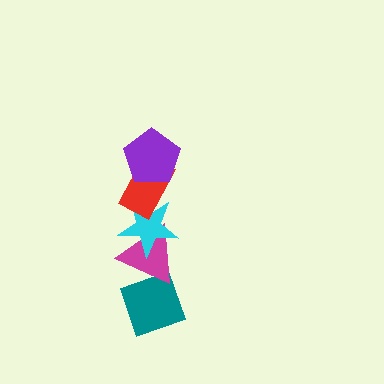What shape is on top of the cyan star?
The red rectangle is on top of the cyan star.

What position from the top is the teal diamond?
The teal diamond is 5th from the top.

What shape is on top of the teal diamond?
The magenta triangle is on top of the teal diamond.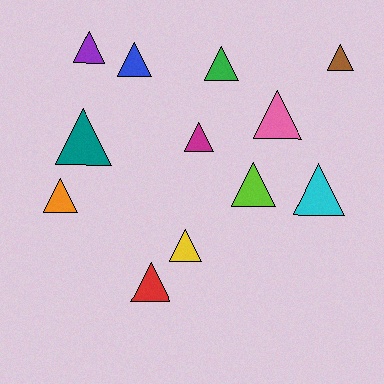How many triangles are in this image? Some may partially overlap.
There are 12 triangles.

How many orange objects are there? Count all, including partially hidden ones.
There is 1 orange object.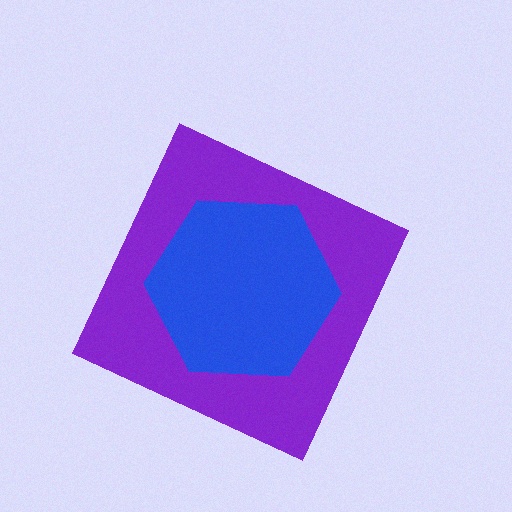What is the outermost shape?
The purple diamond.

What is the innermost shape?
The blue hexagon.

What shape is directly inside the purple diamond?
The blue hexagon.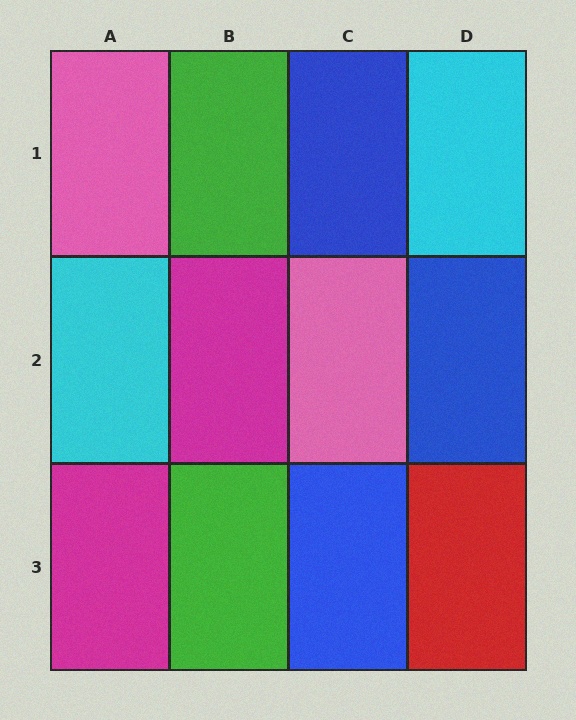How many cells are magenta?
2 cells are magenta.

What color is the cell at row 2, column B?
Magenta.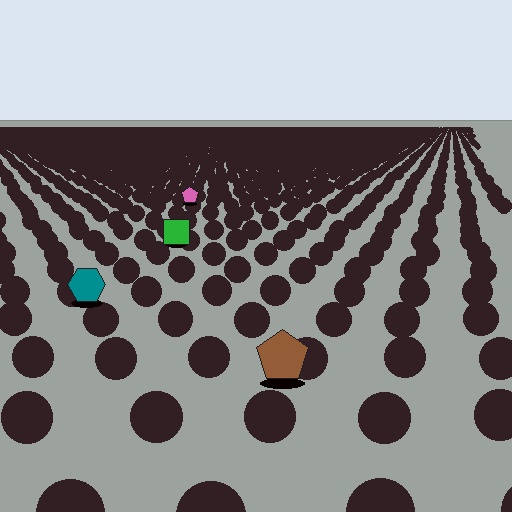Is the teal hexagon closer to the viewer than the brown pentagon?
No. The brown pentagon is closer — you can tell from the texture gradient: the ground texture is coarser near it.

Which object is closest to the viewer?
The brown pentagon is closest. The texture marks near it are larger and more spread out.